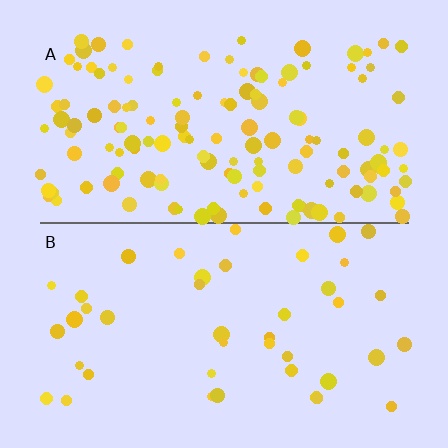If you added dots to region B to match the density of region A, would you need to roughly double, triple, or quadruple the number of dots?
Approximately triple.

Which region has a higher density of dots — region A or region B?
A (the top).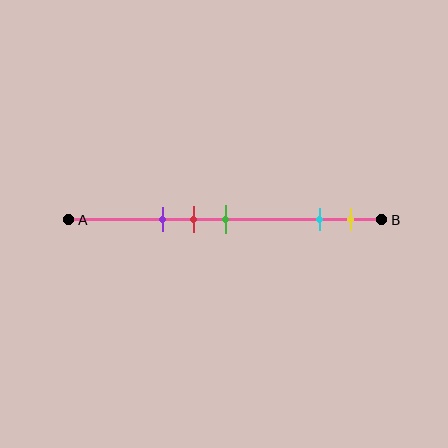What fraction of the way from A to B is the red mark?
The red mark is approximately 40% (0.4) of the way from A to B.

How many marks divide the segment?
There are 5 marks dividing the segment.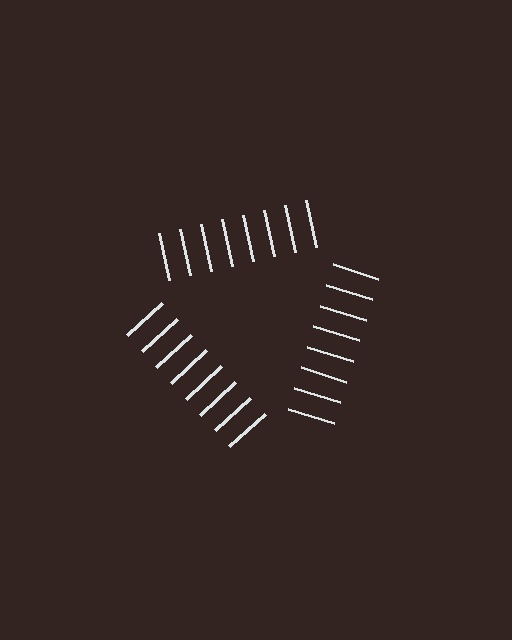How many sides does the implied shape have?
3 sides — the line-ends trace a triangle.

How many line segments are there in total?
24 — 8 along each of the 3 edges.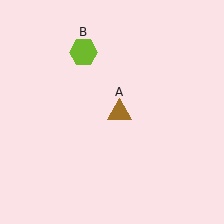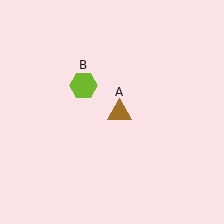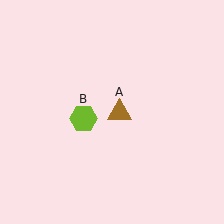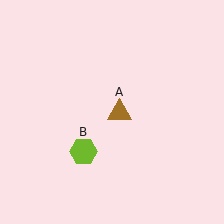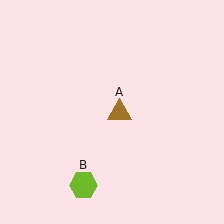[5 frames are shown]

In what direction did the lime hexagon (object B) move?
The lime hexagon (object B) moved down.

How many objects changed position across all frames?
1 object changed position: lime hexagon (object B).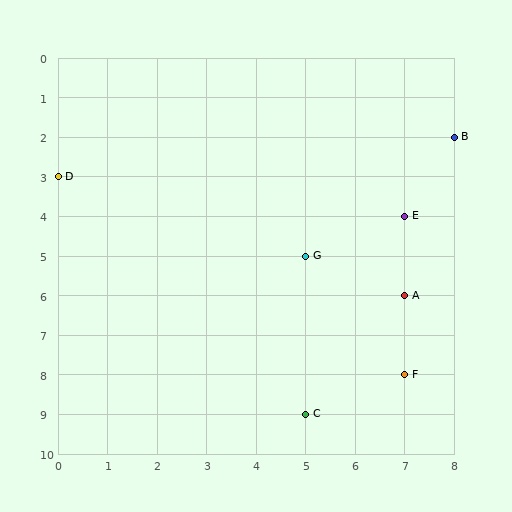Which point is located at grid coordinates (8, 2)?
Point B is at (8, 2).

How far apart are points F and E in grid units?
Points F and E are 4 rows apart.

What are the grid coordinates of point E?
Point E is at grid coordinates (7, 4).